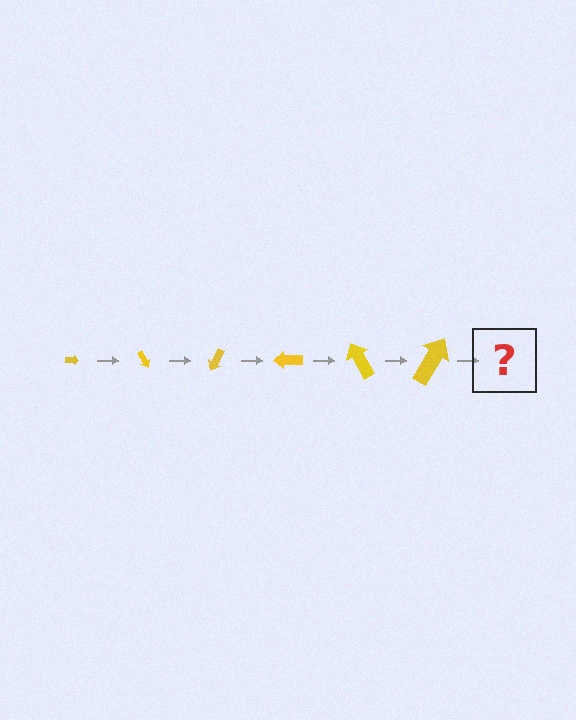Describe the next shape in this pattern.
It should be an arrow, larger than the previous one and rotated 360 degrees from the start.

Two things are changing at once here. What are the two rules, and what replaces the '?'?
The two rules are that the arrow grows larger each step and it rotates 60 degrees each step. The '?' should be an arrow, larger than the previous one and rotated 360 degrees from the start.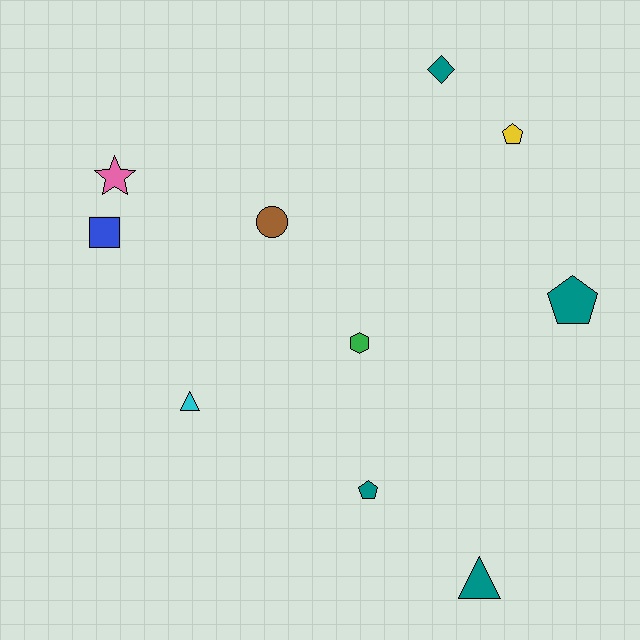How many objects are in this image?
There are 10 objects.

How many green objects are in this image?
There is 1 green object.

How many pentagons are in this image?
There are 3 pentagons.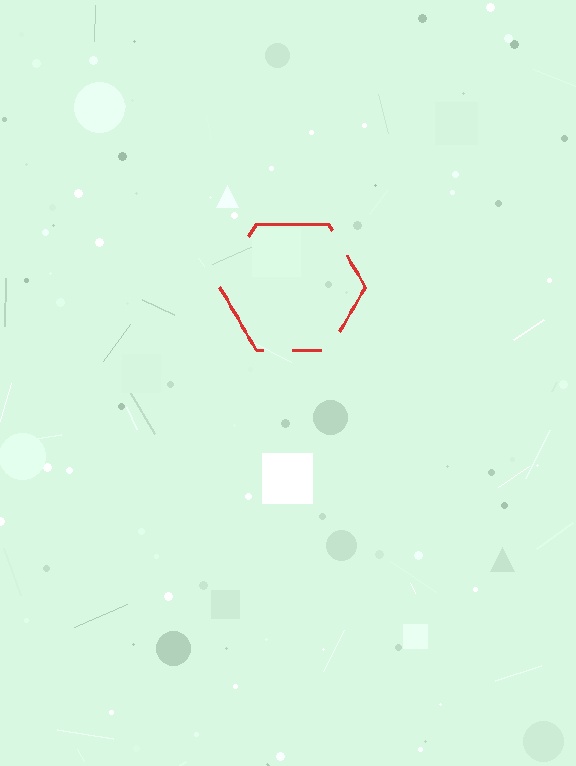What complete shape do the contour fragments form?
The contour fragments form a hexagon.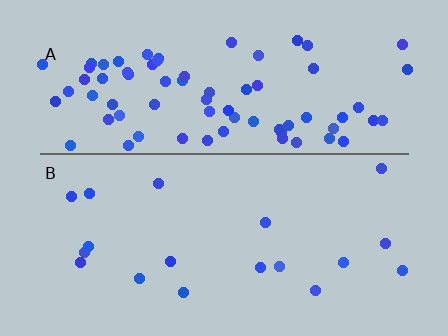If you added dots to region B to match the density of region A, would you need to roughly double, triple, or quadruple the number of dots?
Approximately quadruple.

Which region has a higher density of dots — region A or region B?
A (the top).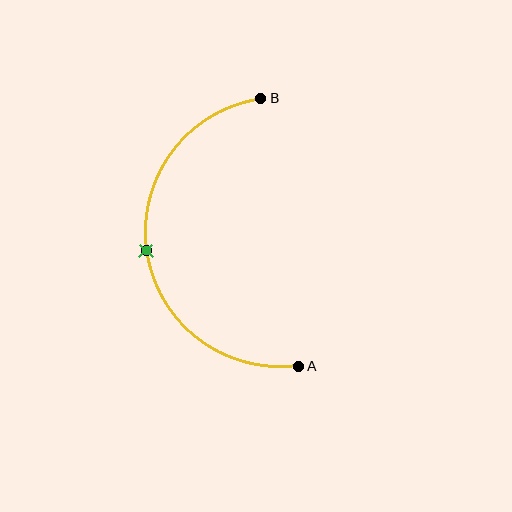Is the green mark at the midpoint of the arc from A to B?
Yes. The green mark lies on the arc at equal arc-length from both A and B — it is the arc midpoint.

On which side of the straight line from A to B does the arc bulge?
The arc bulges to the left of the straight line connecting A and B.